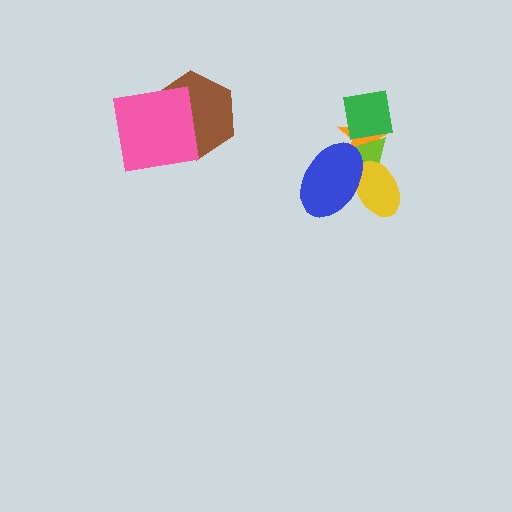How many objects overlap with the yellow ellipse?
2 objects overlap with the yellow ellipse.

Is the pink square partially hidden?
No, no other shape covers it.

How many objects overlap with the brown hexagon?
1 object overlaps with the brown hexagon.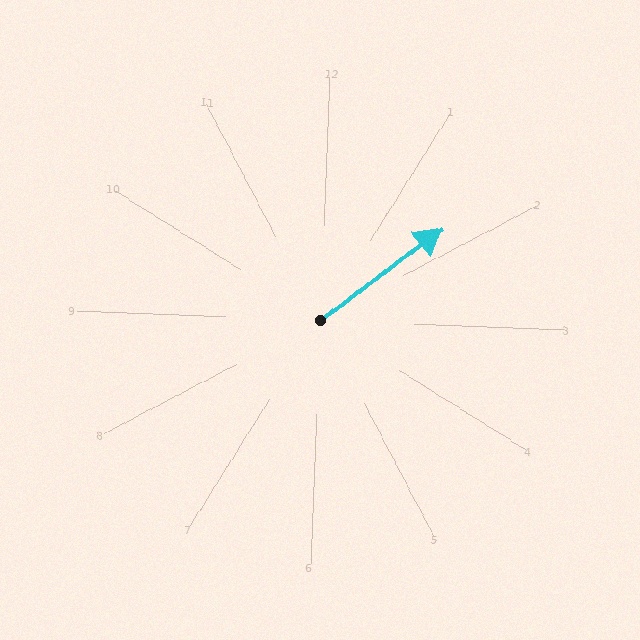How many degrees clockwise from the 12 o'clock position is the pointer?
Approximately 51 degrees.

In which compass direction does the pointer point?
Northeast.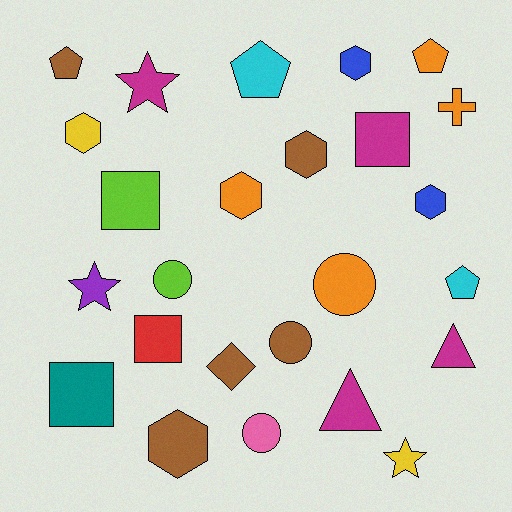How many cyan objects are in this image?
There are 2 cyan objects.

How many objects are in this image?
There are 25 objects.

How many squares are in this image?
There are 4 squares.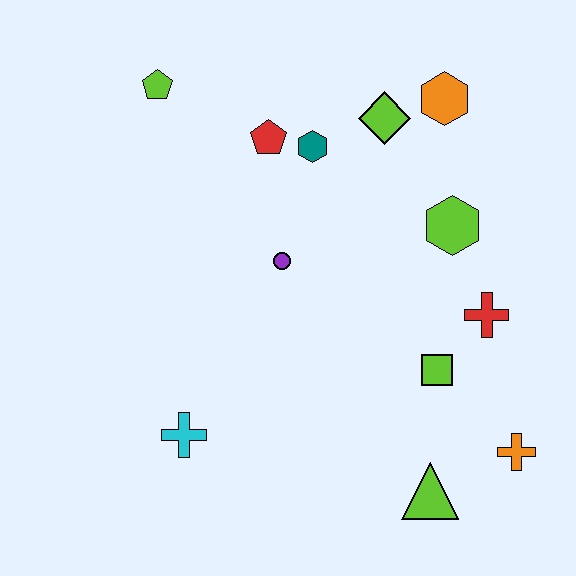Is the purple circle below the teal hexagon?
Yes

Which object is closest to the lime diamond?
The orange hexagon is closest to the lime diamond.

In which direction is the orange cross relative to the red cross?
The orange cross is below the red cross.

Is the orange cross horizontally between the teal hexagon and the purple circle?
No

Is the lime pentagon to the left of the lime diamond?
Yes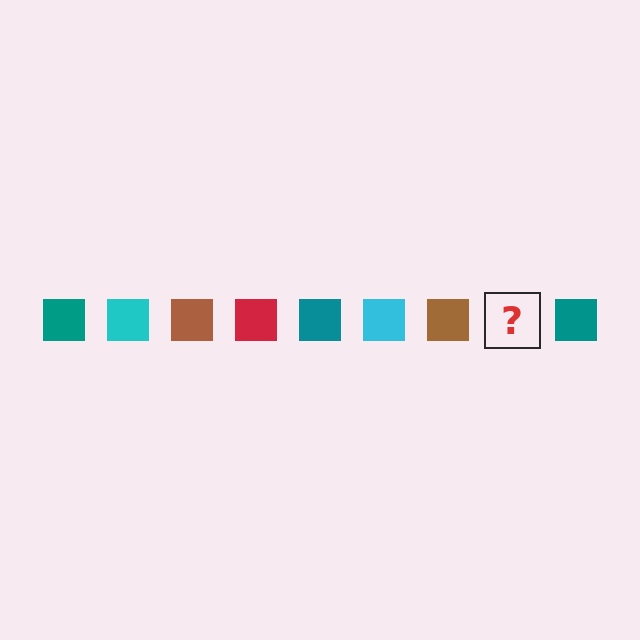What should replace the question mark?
The question mark should be replaced with a red square.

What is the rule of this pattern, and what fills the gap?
The rule is that the pattern cycles through teal, cyan, brown, red squares. The gap should be filled with a red square.